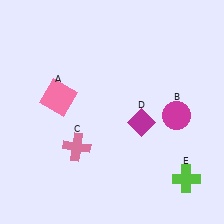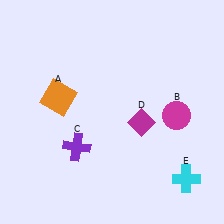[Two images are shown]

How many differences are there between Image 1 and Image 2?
There are 3 differences between the two images.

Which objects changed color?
A changed from pink to orange. C changed from pink to purple. E changed from lime to cyan.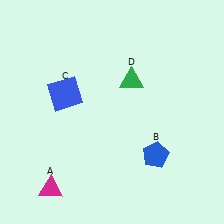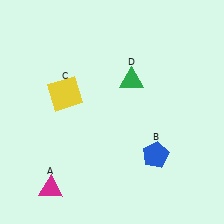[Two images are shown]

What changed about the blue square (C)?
In Image 1, C is blue. In Image 2, it changed to yellow.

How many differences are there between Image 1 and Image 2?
There is 1 difference between the two images.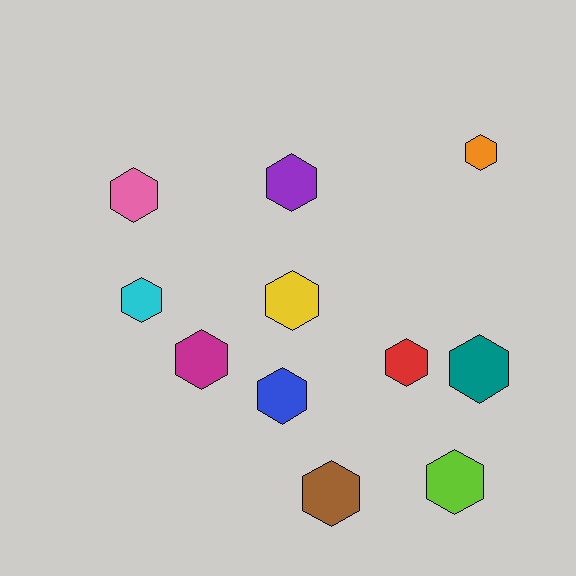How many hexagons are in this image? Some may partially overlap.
There are 11 hexagons.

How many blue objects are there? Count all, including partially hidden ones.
There is 1 blue object.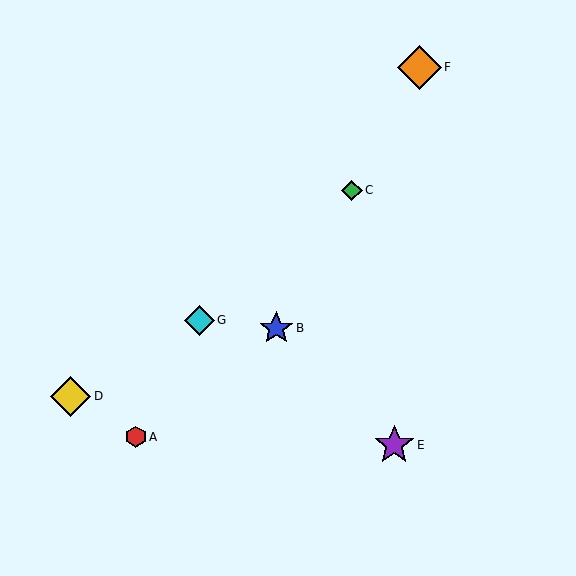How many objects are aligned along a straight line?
3 objects (B, C, F) are aligned along a straight line.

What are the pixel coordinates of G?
Object G is at (199, 320).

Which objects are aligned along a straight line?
Objects B, C, F are aligned along a straight line.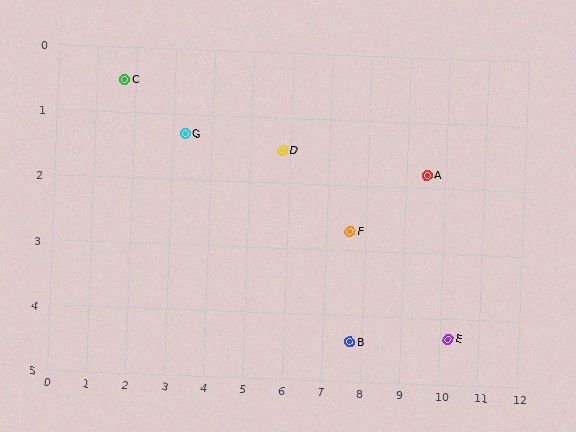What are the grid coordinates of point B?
Point B is at approximately (7.7, 4.4).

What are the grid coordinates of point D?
Point D is at approximately (5.8, 1.5).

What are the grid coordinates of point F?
Point F is at approximately (7.6, 2.7).